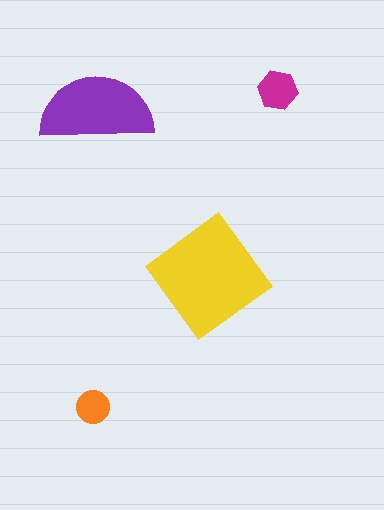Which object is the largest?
The yellow diamond.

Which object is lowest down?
The orange circle is bottommost.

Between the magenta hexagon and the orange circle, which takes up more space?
The magenta hexagon.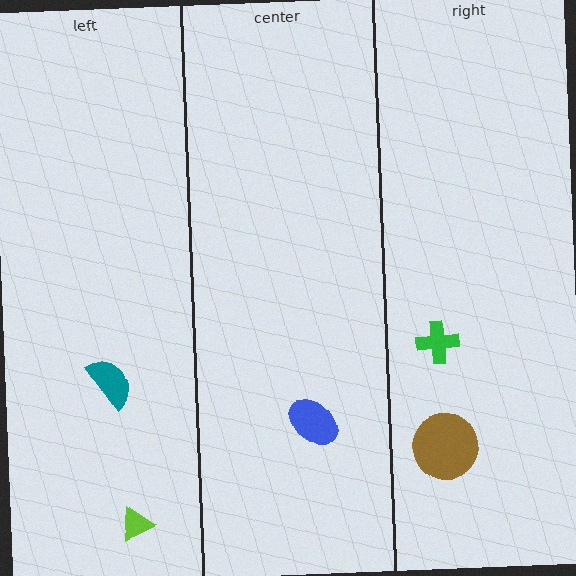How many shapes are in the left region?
2.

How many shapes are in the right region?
2.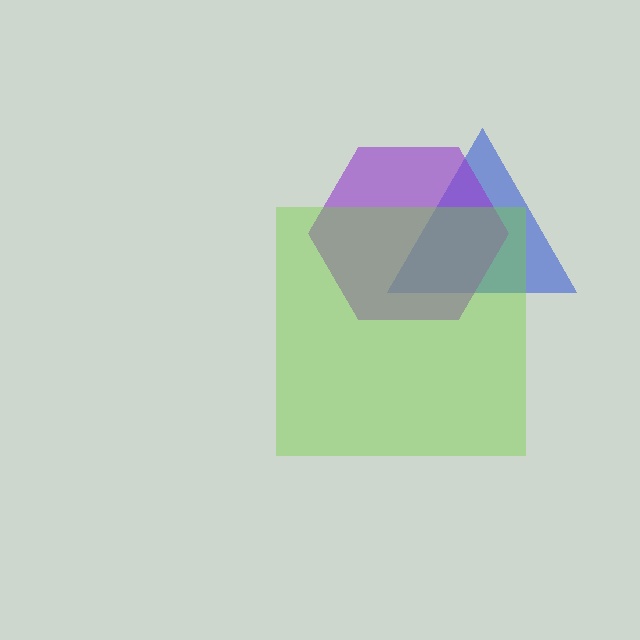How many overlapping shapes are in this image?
There are 3 overlapping shapes in the image.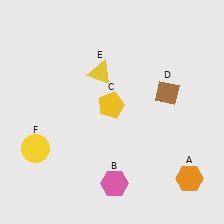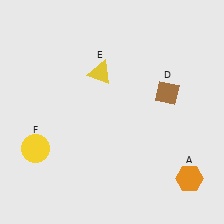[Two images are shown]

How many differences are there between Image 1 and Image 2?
There are 2 differences between the two images.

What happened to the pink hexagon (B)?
The pink hexagon (B) was removed in Image 2. It was in the bottom-right area of Image 1.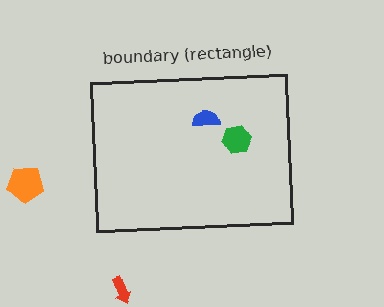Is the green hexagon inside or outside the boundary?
Inside.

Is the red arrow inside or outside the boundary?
Outside.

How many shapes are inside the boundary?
2 inside, 2 outside.